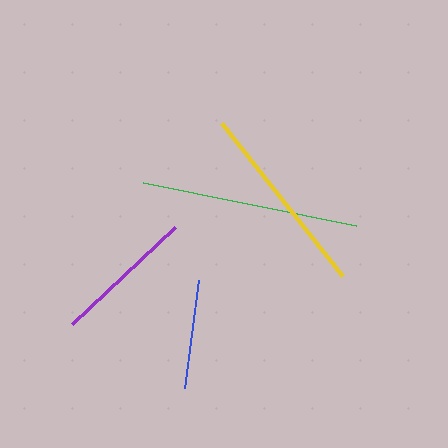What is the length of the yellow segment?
The yellow segment is approximately 194 pixels long.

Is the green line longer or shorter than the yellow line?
The green line is longer than the yellow line.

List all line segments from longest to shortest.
From longest to shortest: green, yellow, purple, blue.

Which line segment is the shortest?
The blue line is the shortest at approximately 108 pixels.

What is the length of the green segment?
The green segment is approximately 217 pixels long.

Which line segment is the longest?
The green line is the longest at approximately 217 pixels.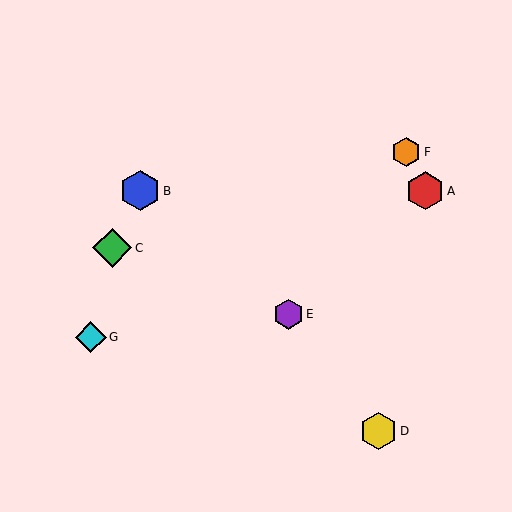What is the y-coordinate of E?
Object E is at y≈314.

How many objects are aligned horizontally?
2 objects (A, B) are aligned horizontally.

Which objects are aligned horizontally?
Objects A, B are aligned horizontally.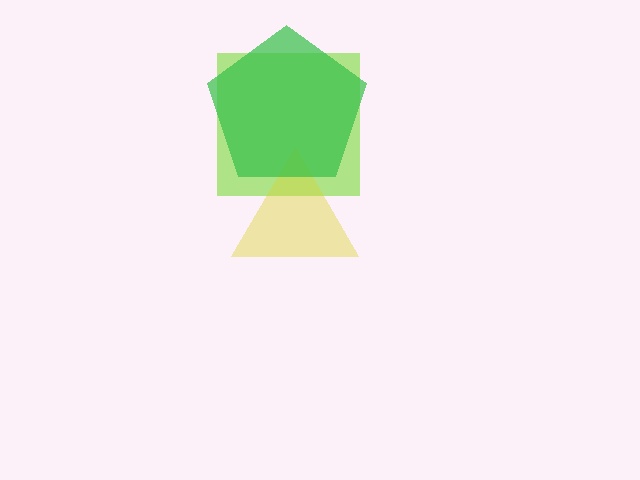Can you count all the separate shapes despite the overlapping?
Yes, there are 3 separate shapes.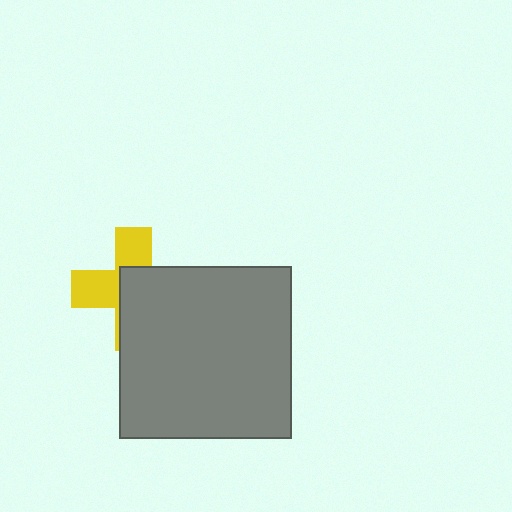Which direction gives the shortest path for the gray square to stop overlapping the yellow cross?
Moving toward the lower-right gives the shortest separation.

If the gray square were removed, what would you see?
You would see the complete yellow cross.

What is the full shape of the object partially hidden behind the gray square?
The partially hidden object is a yellow cross.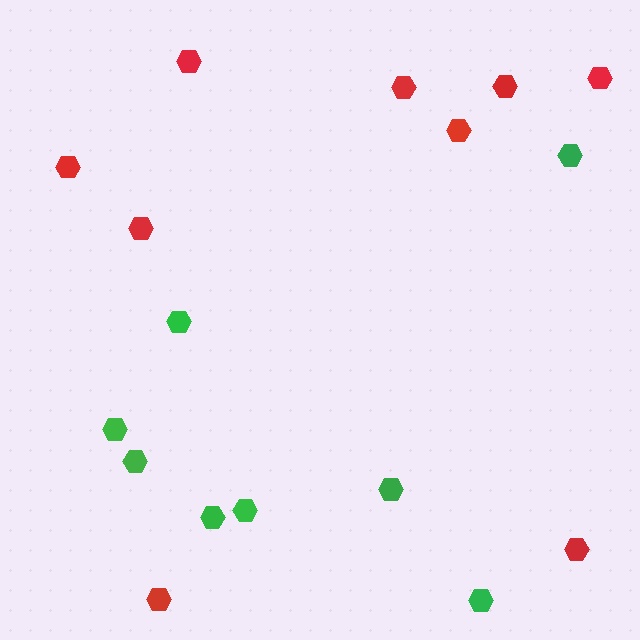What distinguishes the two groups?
There are 2 groups: one group of green hexagons (8) and one group of red hexagons (9).